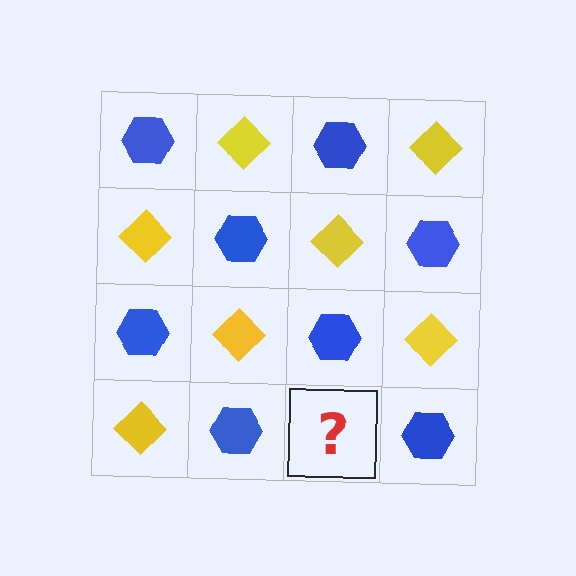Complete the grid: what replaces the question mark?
The question mark should be replaced with a yellow diamond.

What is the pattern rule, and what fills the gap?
The rule is that it alternates blue hexagon and yellow diamond in a checkerboard pattern. The gap should be filled with a yellow diamond.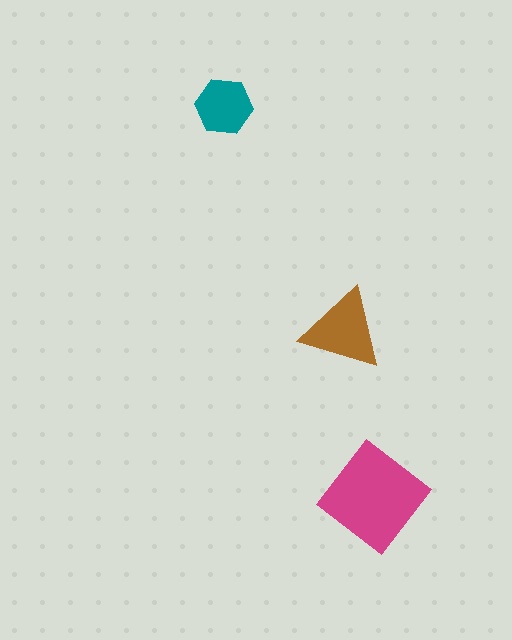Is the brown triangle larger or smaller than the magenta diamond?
Smaller.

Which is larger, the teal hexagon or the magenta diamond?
The magenta diamond.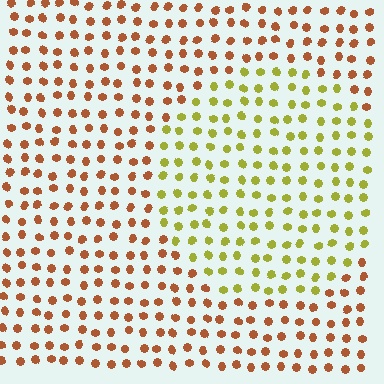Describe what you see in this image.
The image is filled with small brown elements in a uniform arrangement. A circle-shaped region is visible where the elements are tinted to a slightly different hue, forming a subtle color boundary.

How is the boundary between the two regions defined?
The boundary is defined purely by a slight shift in hue (about 49 degrees). Spacing, size, and orientation are identical on both sides.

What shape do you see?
I see a circle.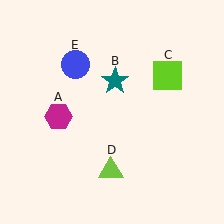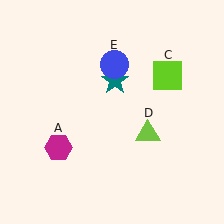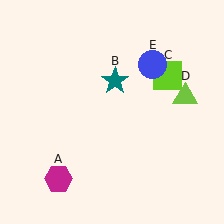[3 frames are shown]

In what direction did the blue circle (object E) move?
The blue circle (object E) moved right.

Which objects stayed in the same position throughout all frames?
Teal star (object B) and lime square (object C) remained stationary.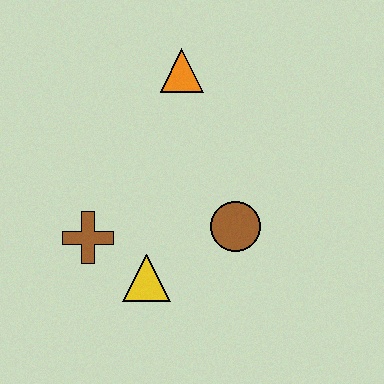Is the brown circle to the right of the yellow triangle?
Yes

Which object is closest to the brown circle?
The yellow triangle is closest to the brown circle.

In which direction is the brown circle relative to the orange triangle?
The brown circle is below the orange triangle.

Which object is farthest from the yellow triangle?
The orange triangle is farthest from the yellow triangle.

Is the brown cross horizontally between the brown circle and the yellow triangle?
No